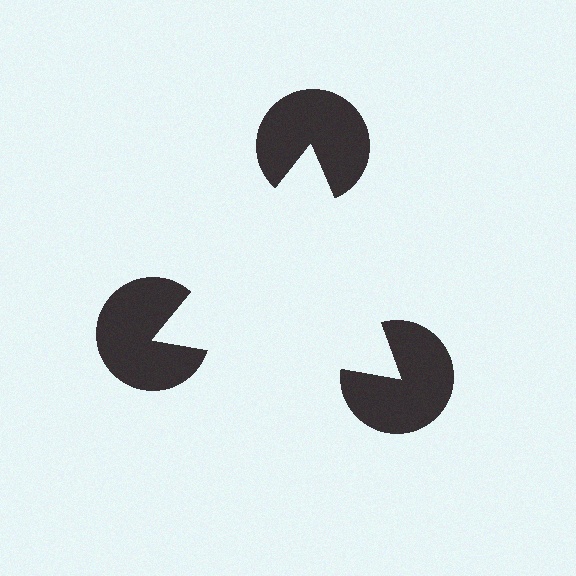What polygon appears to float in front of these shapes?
An illusory triangle — its edges are inferred from the aligned wedge cuts in the pac-man discs, not physically drawn.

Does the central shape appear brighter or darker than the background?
It typically appears slightly brighter than the background, even though no actual brightness change is drawn.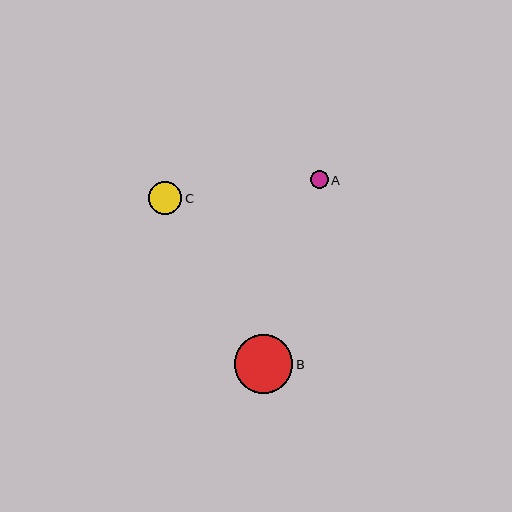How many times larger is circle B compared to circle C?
Circle B is approximately 1.8 times the size of circle C.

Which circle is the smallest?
Circle A is the smallest with a size of approximately 18 pixels.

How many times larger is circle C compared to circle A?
Circle C is approximately 1.8 times the size of circle A.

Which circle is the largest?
Circle B is the largest with a size of approximately 59 pixels.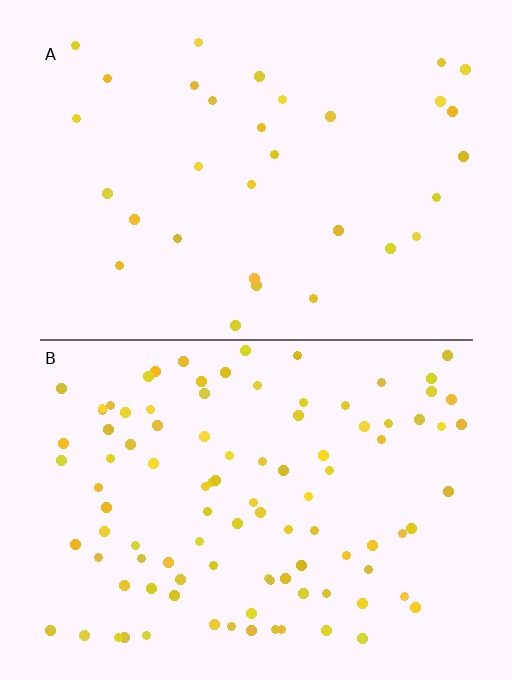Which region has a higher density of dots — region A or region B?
B (the bottom).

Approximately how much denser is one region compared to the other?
Approximately 3.1× — region B over region A.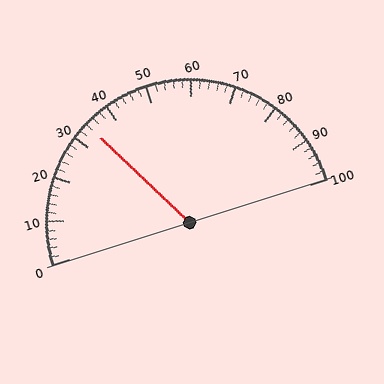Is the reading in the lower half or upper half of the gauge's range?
The reading is in the lower half of the range (0 to 100).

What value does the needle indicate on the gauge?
The needle indicates approximately 34.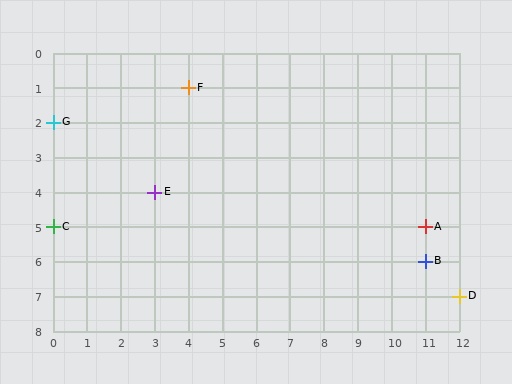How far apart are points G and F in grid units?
Points G and F are 4 columns and 1 row apart (about 4.1 grid units diagonally).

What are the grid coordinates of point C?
Point C is at grid coordinates (0, 5).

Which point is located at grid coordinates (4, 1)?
Point F is at (4, 1).